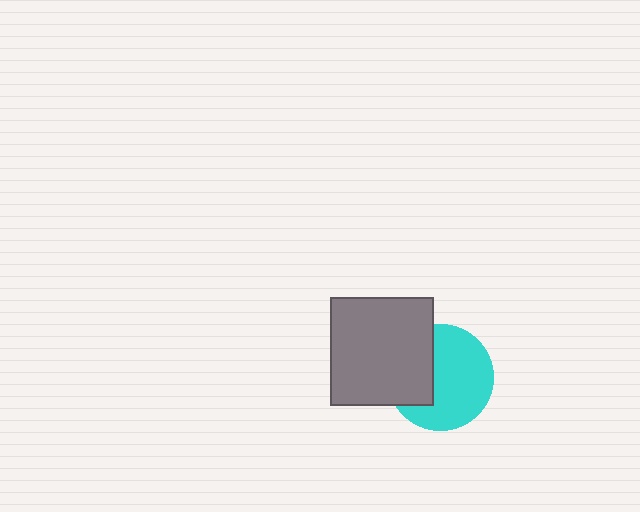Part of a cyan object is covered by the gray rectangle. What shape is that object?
It is a circle.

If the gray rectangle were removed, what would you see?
You would see the complete cyan circle.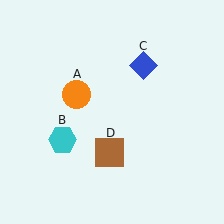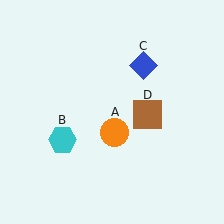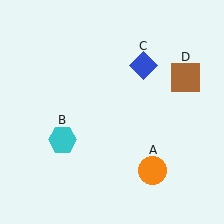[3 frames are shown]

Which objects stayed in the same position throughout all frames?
Cyan hexagon (object B) and blue diamond (object C) remained stationary.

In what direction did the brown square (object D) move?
The brown square (object D) moved up and to the right.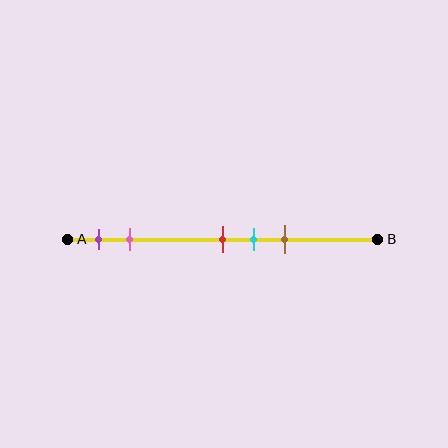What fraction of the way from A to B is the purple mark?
The purple mark is approximately 10% (0.1) of the way from A to B.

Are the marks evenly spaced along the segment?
No, the marks are not evenly spaced.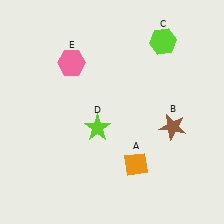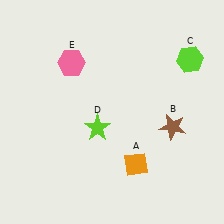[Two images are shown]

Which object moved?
The lime hexagon (C) moved right.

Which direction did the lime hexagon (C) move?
The lime hexagon (C) moved right.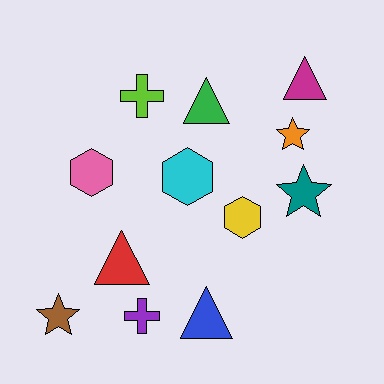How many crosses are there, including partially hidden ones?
There are 2 crosses.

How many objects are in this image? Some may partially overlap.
There are 12 objects.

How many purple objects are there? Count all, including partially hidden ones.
There is 1 purple object.